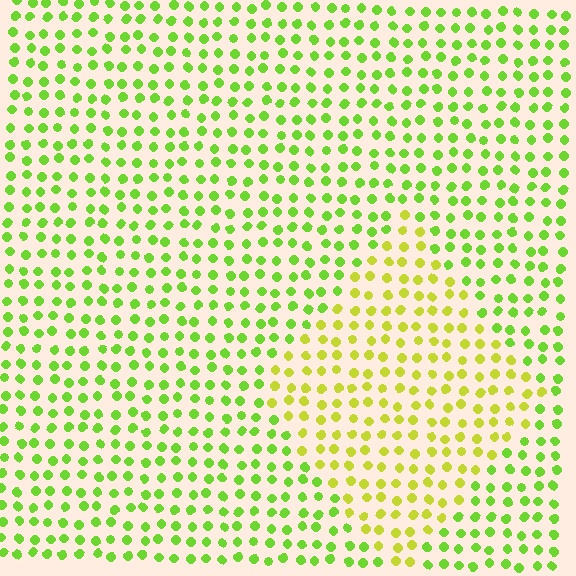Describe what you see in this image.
The image is filled with small lime elements in a uniform arrangement. A diamond-shaped region is visible where the elements are tinted to a slightly different hue, forming a subtle color boundary.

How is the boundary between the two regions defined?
The boundary is defined purely by a slight shift in hue (about 31 degrees). Spacing, size, and orientation are identical on both sides.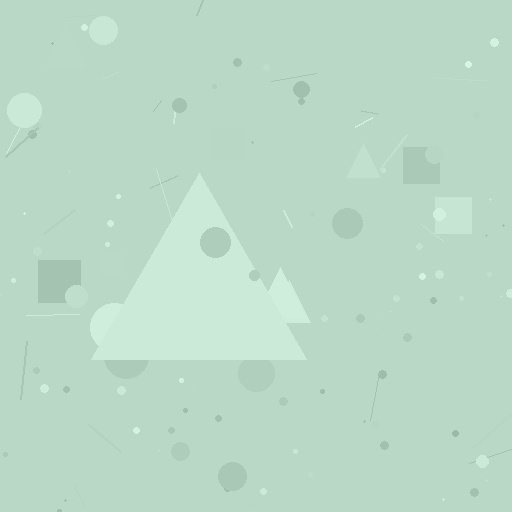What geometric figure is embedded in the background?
A triangle is embedded in the background.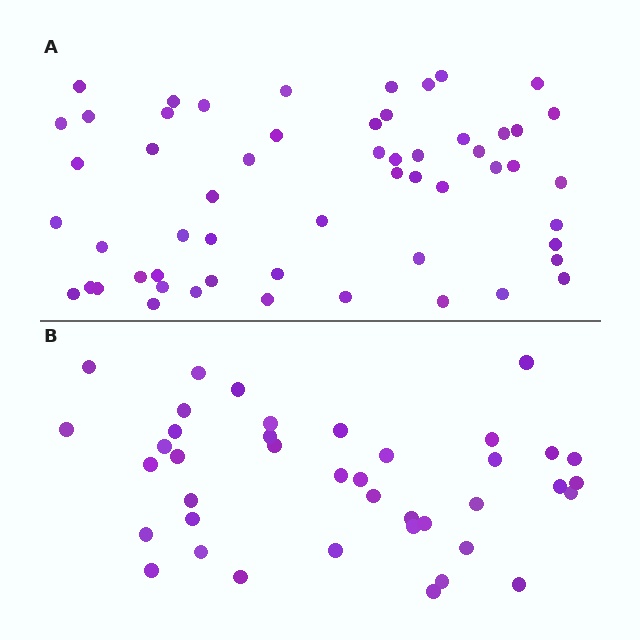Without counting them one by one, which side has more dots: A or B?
Region A (the top region) has more dots.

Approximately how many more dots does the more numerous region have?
Region A has approximately 15 more dots than region B.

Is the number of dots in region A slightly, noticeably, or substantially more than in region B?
Region A has noticeably more, but not dramatically so. The ratio is roughly 1.4 to 1.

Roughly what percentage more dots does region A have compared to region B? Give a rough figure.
About 40% more.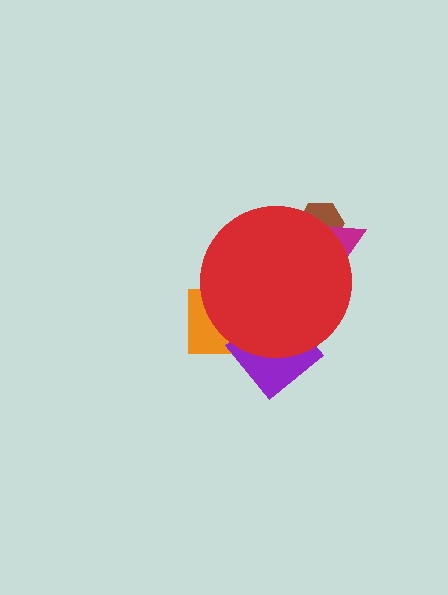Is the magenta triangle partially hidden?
Yes, the magenta triangle is partially hidden behind the red circle.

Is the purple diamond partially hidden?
Yes, the purple diamond is partially hidden behind the red circle.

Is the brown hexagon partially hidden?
Yes, the brown hexagon is partially hidden behind the red circle.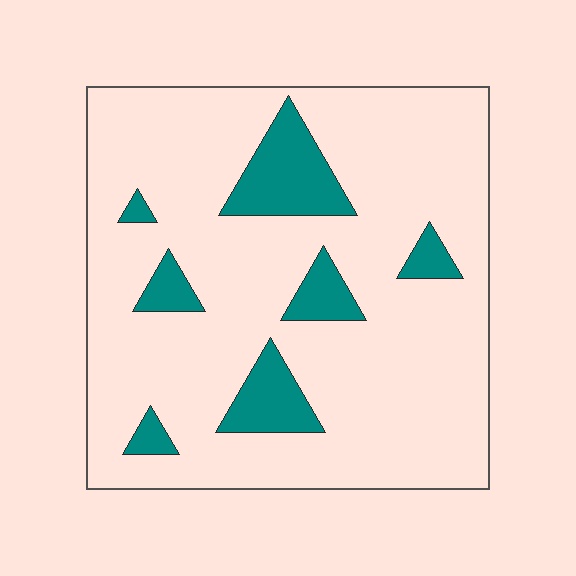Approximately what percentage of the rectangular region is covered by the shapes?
Approximately 15%.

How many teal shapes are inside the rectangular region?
7.